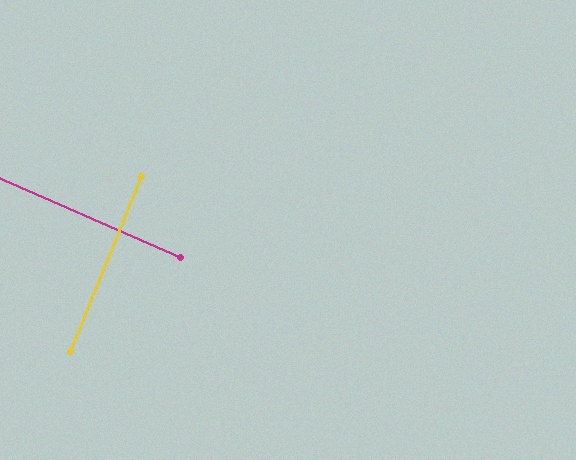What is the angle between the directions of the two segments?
Approximately 89 degrees.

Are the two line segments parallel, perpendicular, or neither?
Perpendicular — they meet at approximately 89°.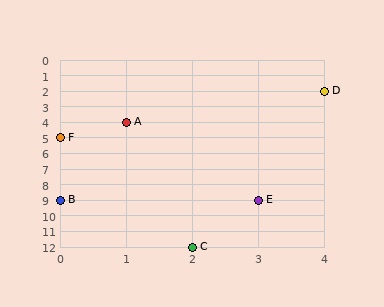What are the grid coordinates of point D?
Point D is at grid coordinates (4, 2).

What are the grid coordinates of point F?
Point F is at grid coordinates (0, 5).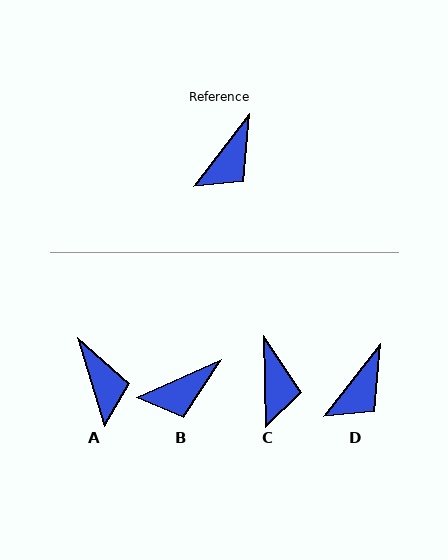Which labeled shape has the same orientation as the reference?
D.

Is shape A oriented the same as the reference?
No, it is off by about 54 degrees.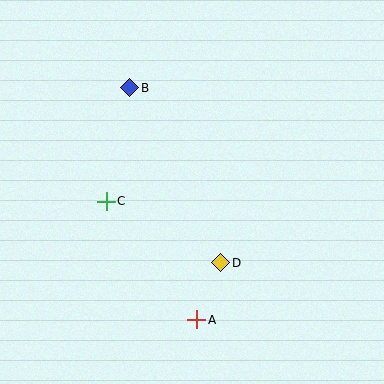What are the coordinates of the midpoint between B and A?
The midpoint between B and A is at (163, 204).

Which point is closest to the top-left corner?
Point B is closest to the top-left corner.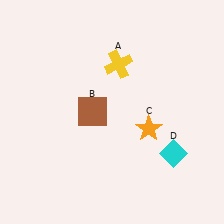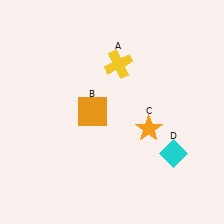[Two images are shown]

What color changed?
The square (B) changed from brown in Image 1 to orange in Image 2.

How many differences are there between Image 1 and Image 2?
There is 1 difference between the two images.